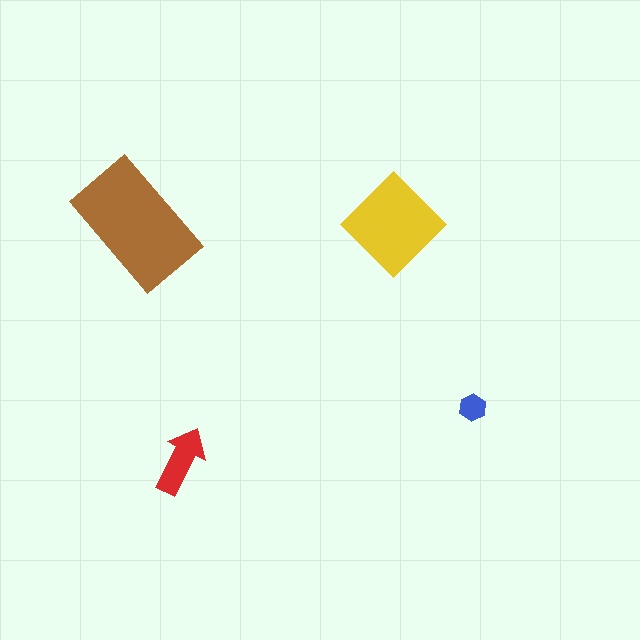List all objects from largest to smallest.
The brown rectangle, the yellow diamond, the red arrow, the blue hexagon.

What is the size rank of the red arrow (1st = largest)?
3rd.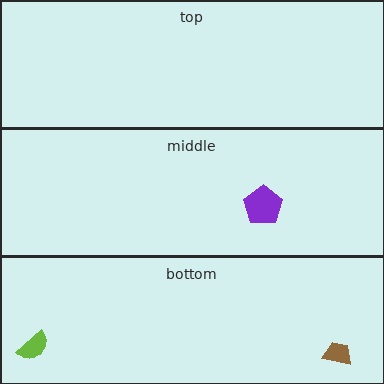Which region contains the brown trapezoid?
The bottom region.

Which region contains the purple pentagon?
The middle region.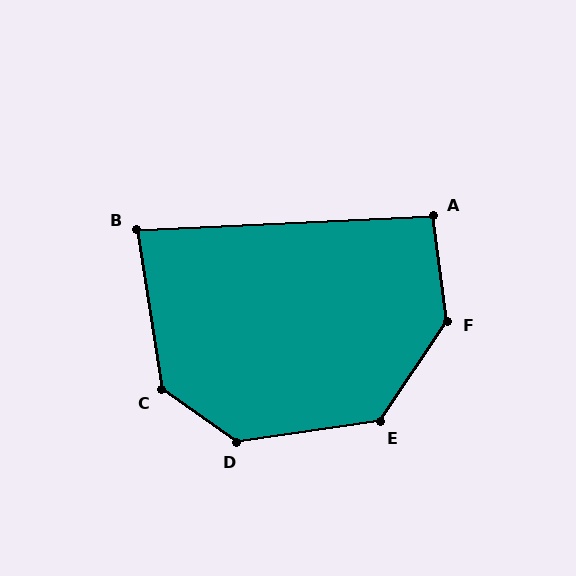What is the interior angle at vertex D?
Approximately 137 degrees (obtuse).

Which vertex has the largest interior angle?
F, at approximately 139 degrees.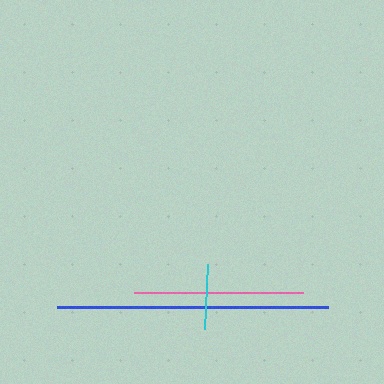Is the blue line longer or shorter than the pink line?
The blue line is longer than the pink line.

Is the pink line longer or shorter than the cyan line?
The pink line is longer than the cyan line.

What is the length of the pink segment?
The pink segment is approximately 169 pixels long.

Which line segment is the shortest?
The cyan line is the shortest at approximately 65 pixels.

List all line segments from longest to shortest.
From longest to shortest: blue, pink, cyan.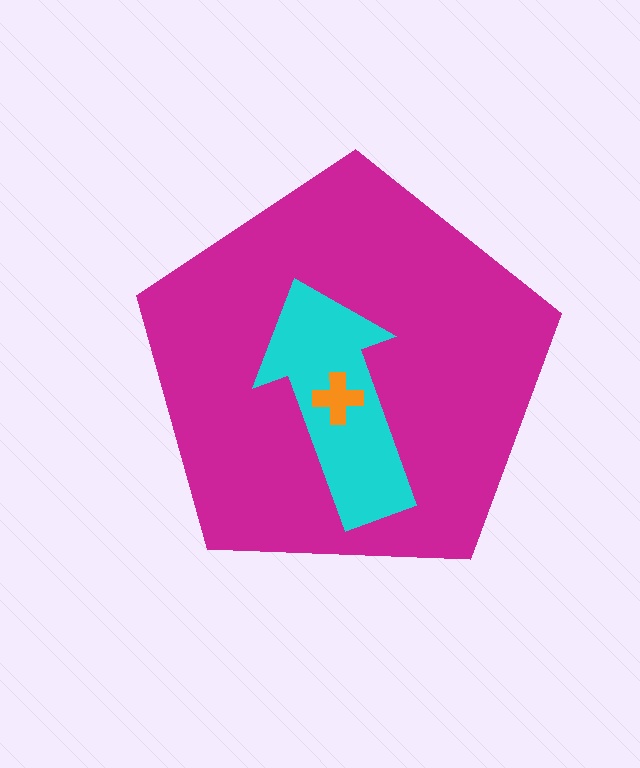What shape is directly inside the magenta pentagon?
The cyan arrow.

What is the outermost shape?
The magenta pentagon.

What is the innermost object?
The orange cross.